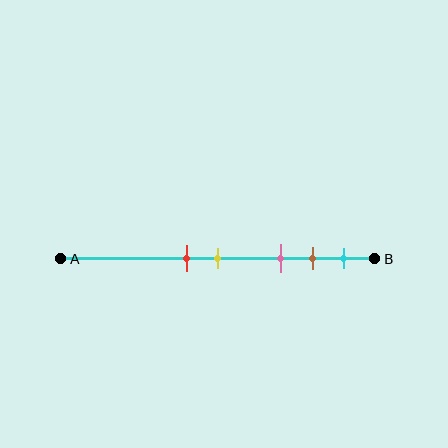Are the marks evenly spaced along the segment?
No, the marks are not evenly spaced.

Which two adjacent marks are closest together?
The red and yellow marks are the closest adjacent pair.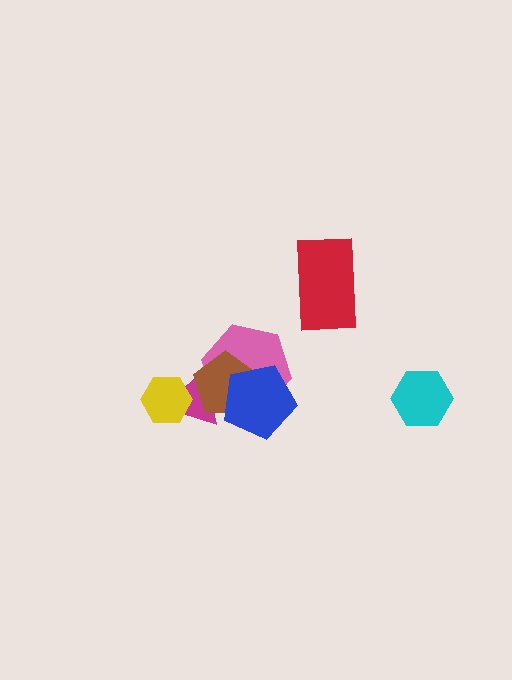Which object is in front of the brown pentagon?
The blue pentagon is in front of the brown pentagon.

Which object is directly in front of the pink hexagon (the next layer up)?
The brown pentagon is directly in front of the pink hexagon.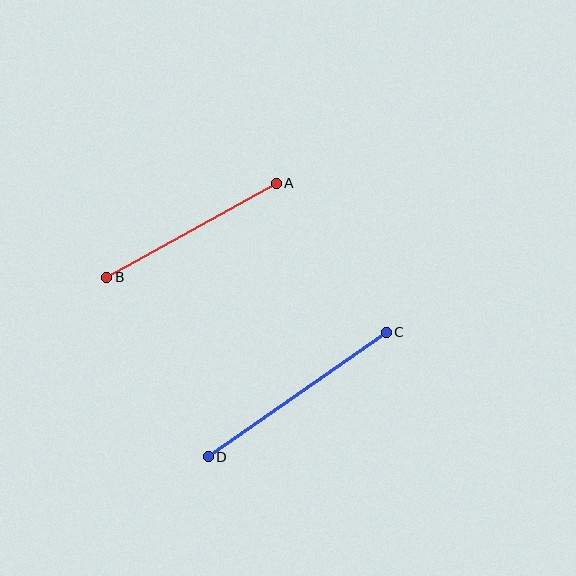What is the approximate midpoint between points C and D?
The midpoint is at approximately (297, 394) pixels.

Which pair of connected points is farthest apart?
Points C and D are farthest apart.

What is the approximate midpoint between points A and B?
The midpoint is at approximately (192, 230) pixels.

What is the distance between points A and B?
The distance is approximately 194 pixels.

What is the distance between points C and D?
The distance is approximately 217 pixels.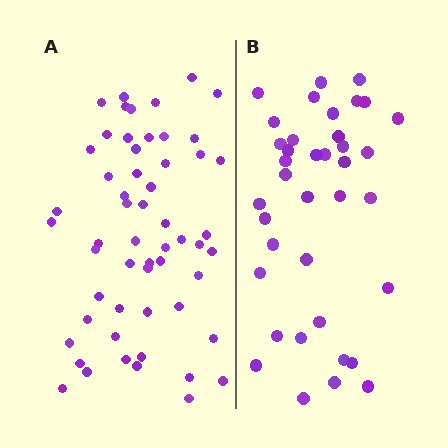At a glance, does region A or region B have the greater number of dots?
Region A (the left region) has more dots.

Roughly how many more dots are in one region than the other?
Region A has approximately 20 more dots than region B.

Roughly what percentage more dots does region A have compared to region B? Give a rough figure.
About 45% more.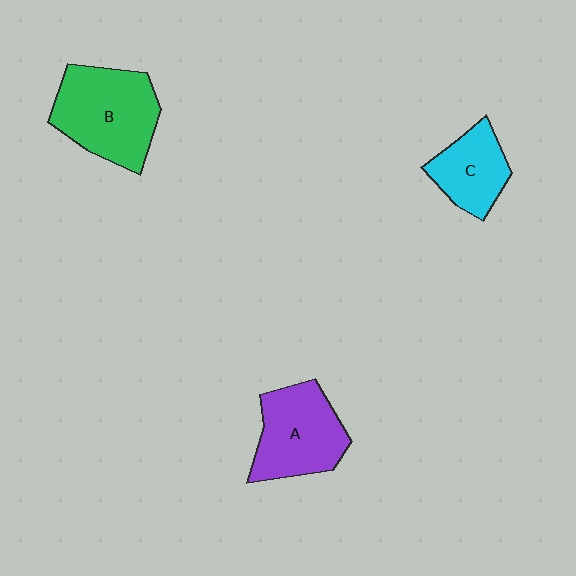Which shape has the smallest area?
Shape C (cyan).